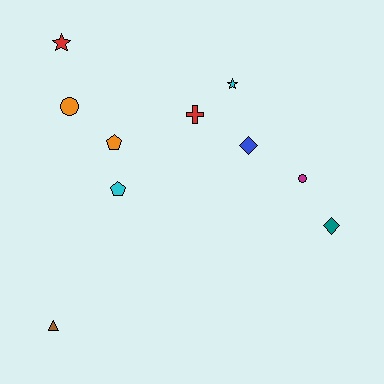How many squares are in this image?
There are no squares.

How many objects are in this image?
There are 10 objects.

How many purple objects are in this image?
There are no purple objects.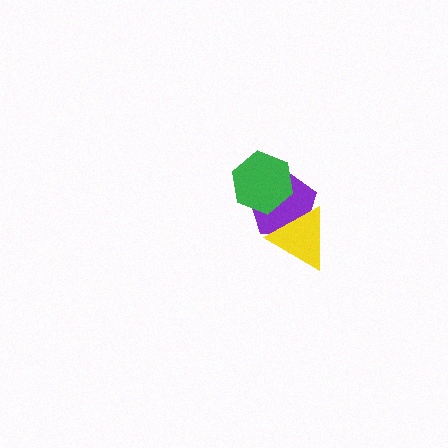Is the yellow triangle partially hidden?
No, no other shape covers it.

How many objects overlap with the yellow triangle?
1 object overlaps with the yellow triangle.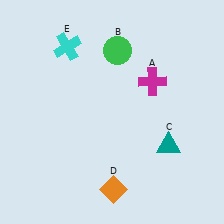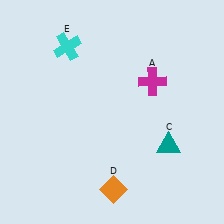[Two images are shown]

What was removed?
The green circle (B) was removed in Image 2.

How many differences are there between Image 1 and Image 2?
There is 1 difference between the two images.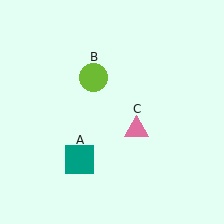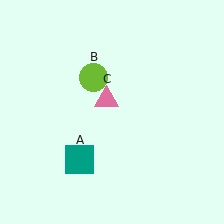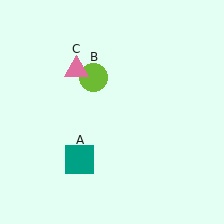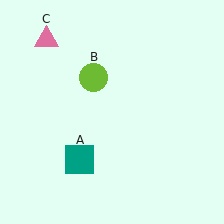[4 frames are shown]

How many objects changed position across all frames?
1 object changed position: pink triangle (object C).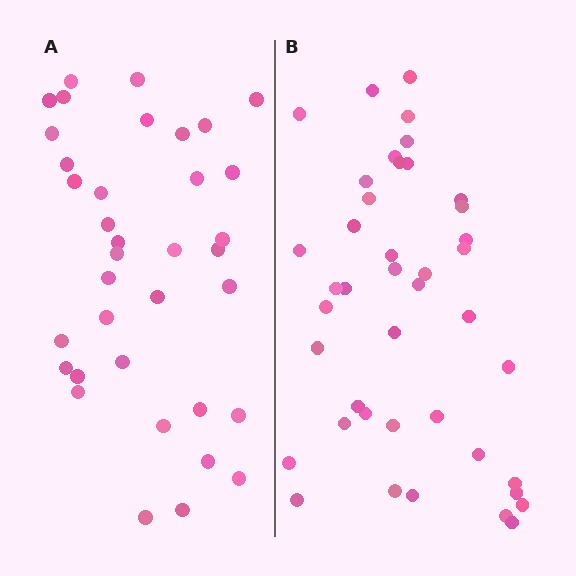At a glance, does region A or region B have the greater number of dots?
Region B (the right region) has more dots.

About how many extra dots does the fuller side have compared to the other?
Region B has about 6 more dots than region A.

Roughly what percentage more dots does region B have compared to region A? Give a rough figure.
About 15% more.